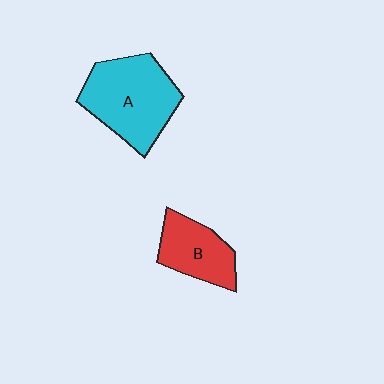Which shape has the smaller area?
Shape B (red).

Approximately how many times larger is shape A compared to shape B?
Approximately 1.6 times.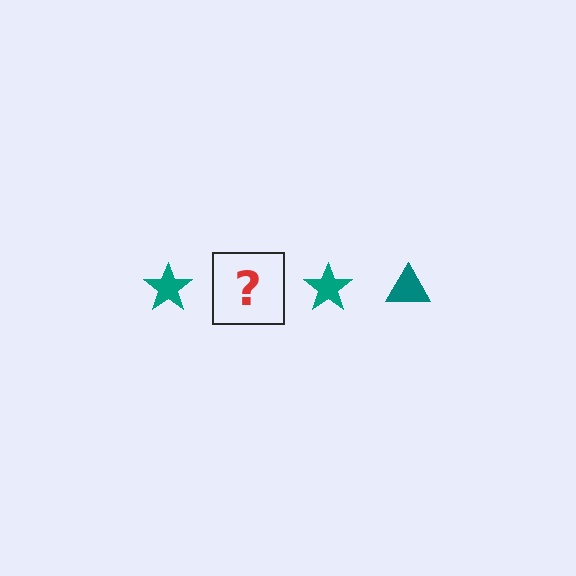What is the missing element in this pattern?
The missing element is a teal triangle.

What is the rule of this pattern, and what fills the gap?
The rule is that the pattern cycles through star, triangle shapes in teal. The gap should be filled with a teal triangle.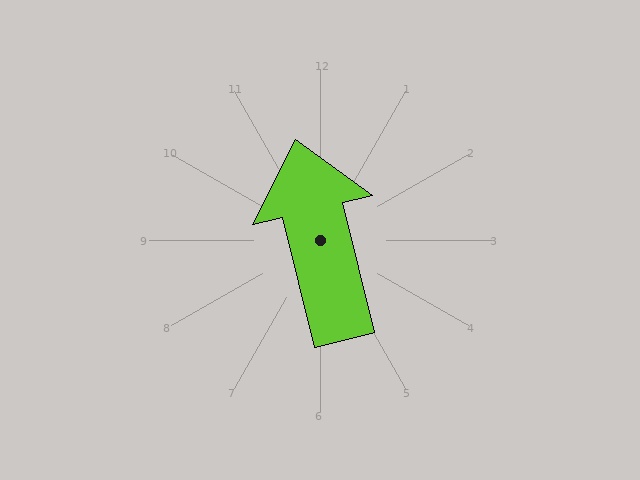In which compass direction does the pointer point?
North.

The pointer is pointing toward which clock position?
Roughly 12 o'clock.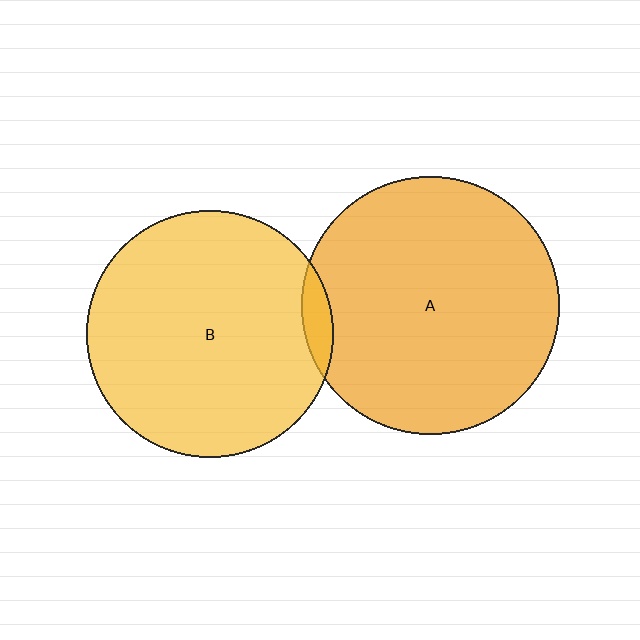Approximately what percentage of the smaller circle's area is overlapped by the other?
Approximately 5%.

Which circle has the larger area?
Circle A (orange).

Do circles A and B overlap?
Yes.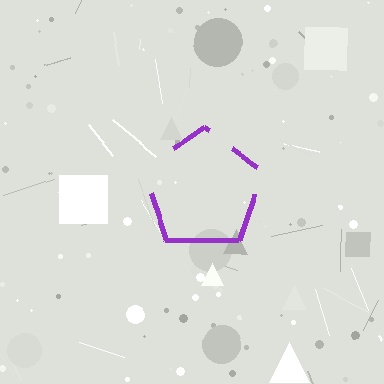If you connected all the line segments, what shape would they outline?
They would outline a pentagon.